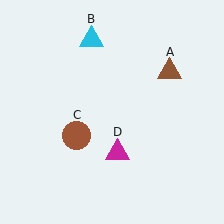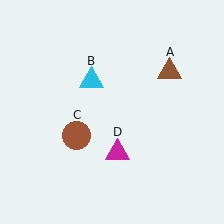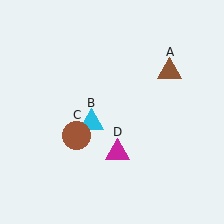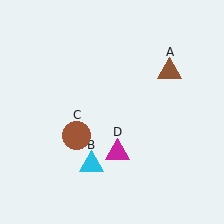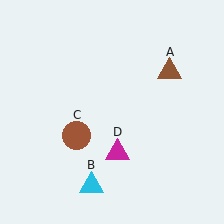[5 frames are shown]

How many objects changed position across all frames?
1 object changed position: cyan triangle (object B).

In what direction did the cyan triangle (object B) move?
The cyan triangle (object B) moved down.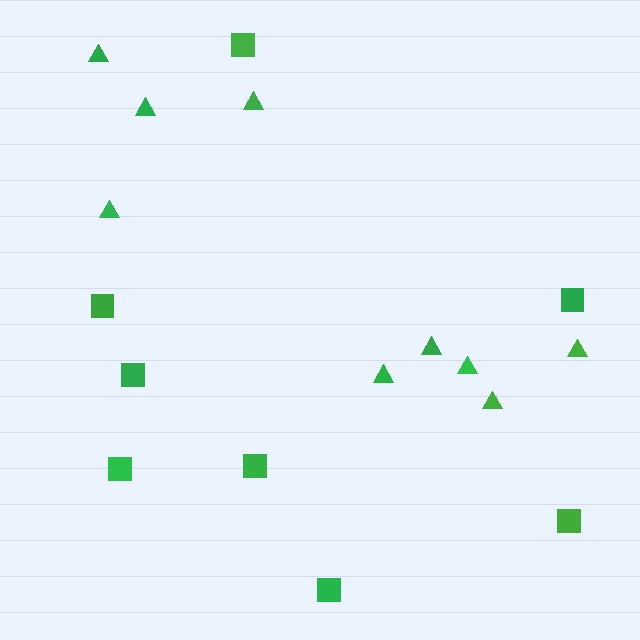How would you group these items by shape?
There are 2 groups: one group of triangles (9) and one group of squares (8).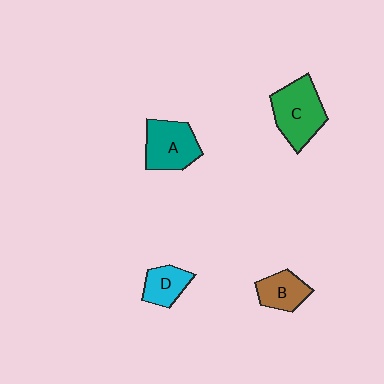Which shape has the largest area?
Shape C (green).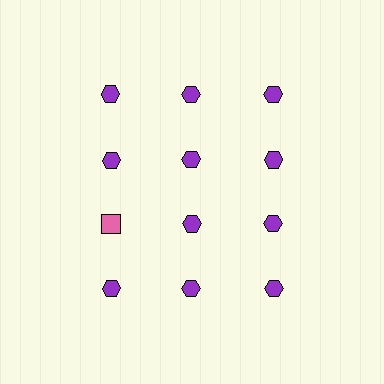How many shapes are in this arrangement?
There are 12 shapes arranged in a grid pattern.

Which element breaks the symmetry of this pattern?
The pink square in the third row, leftmost column breaks the symmetry. All other shapes are purple hexagons.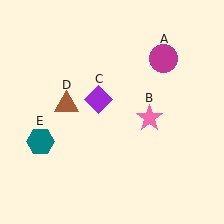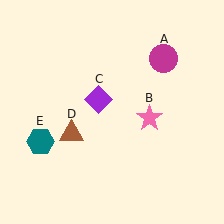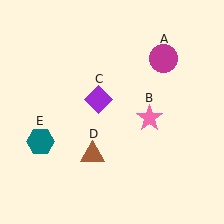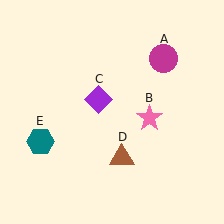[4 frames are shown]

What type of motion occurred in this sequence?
The brown triangle (object D) rotated counterclockwise around the center of the scene.